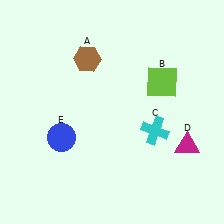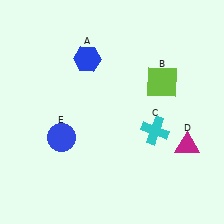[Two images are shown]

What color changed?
The hexagon (A) changed from brown in Image 1 to blue in Image 2.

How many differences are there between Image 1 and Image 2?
There is 1 difference between the two images.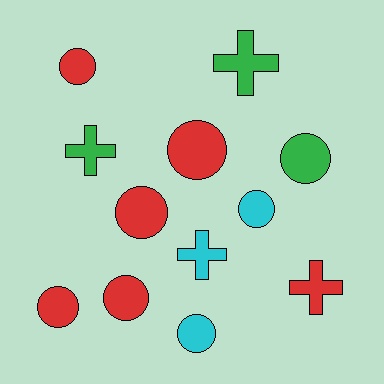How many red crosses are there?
There is 1 red cross.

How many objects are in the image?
There are 12 objects.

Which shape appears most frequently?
Circle, with 8 objects.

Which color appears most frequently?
Red, with 6 objects.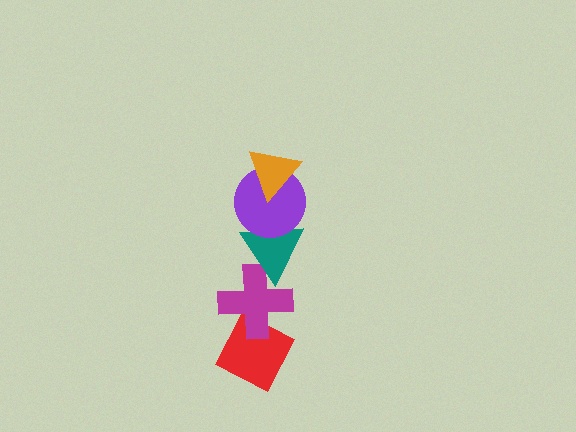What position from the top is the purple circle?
The purple circle is 2nd from the top.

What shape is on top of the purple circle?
The orange triangle is on top of the purple circle.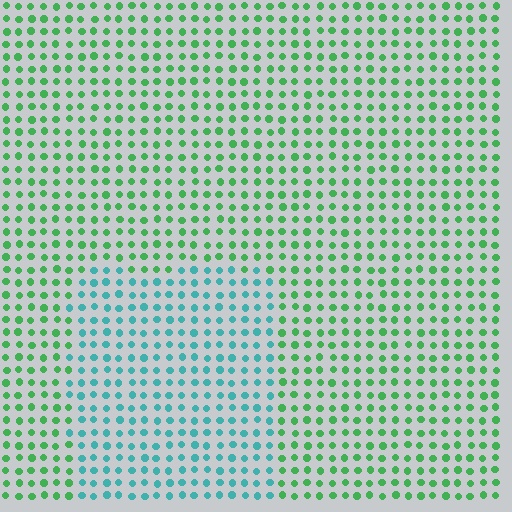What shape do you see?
I see a rectangle.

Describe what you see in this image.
The image is filled with small green elements in a uniform arrangement. A rectangle-shaped region is visible where the elements are tinted to a slightly different hue, forming a subtle color boundary.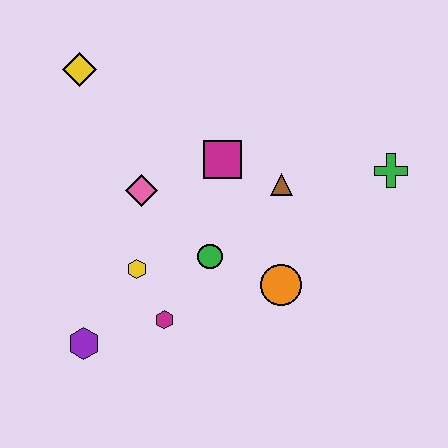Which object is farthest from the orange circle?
The yellow diamond is farthest from the orange circle.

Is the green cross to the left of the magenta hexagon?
No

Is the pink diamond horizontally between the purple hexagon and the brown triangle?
Yes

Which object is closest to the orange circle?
The green circle is closest to the orange circle.